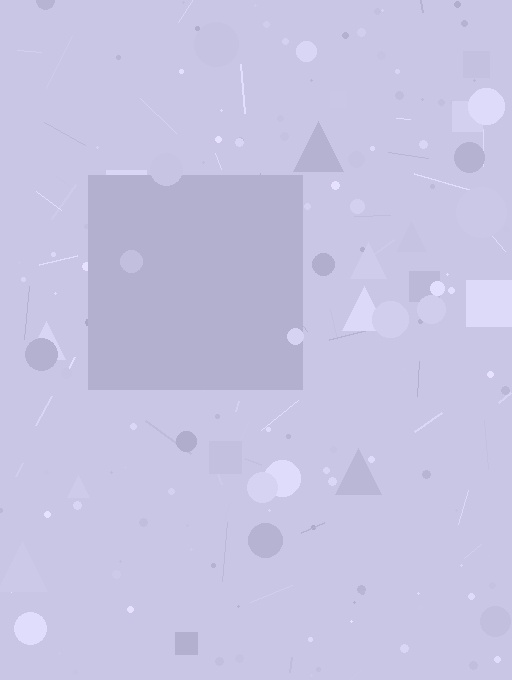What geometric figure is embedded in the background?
A square is embedded in the background.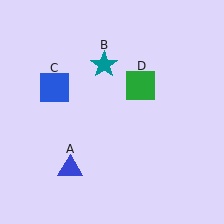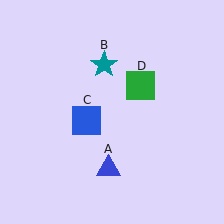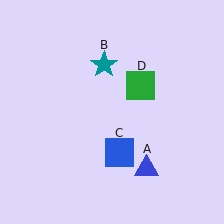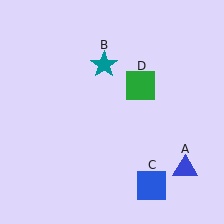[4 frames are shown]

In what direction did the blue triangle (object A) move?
The blue triangle (object A) moved right.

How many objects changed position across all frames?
2 objects changed position: blue triangle (object A), blue square (object C).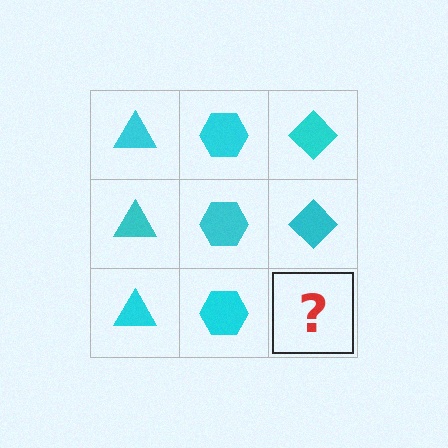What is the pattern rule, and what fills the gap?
The rule is that each column has a consistent shape. The gap should be filled with a cyan diamond.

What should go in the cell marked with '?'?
The missing cell should contain a cyan diamond.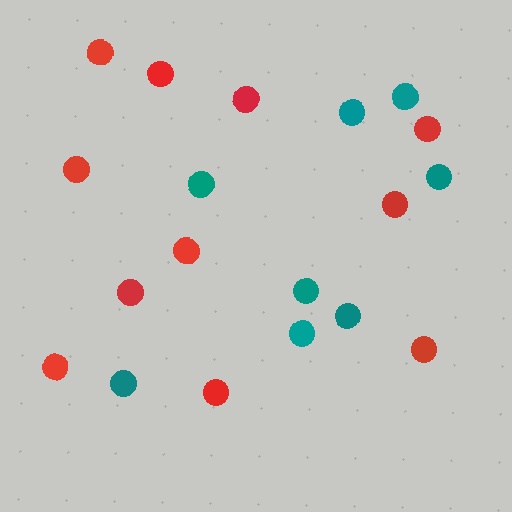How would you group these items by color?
There are 2 groups: one group of red circles (11) and one group of teal circles (8).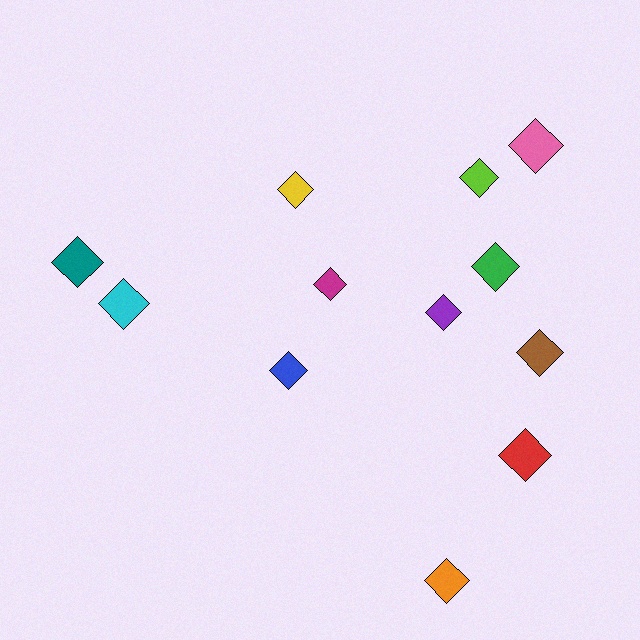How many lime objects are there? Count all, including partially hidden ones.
There is 1 lime object.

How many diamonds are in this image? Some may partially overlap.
There are 12 diamonds.